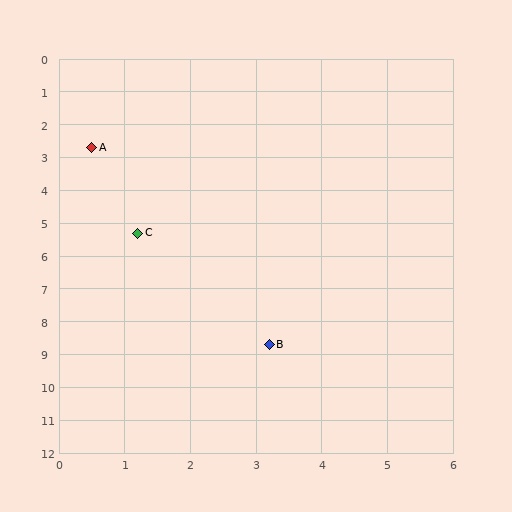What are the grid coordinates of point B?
Point B is at approximately (3.2, 8.7).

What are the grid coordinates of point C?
Point C is at approximately (1.2, 5.3).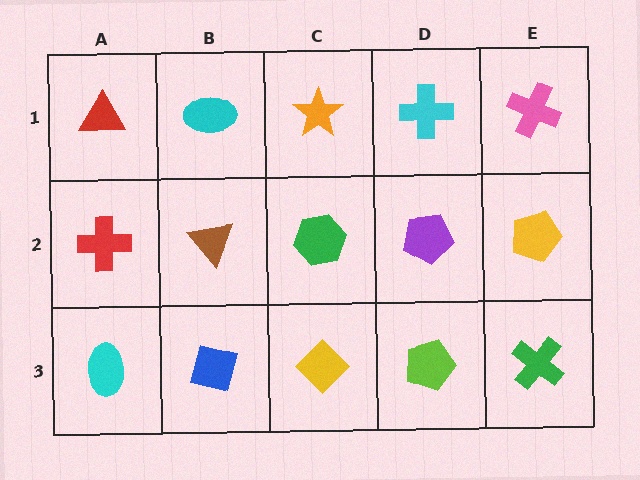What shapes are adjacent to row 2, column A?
A red triangle (row 1, column A), a cyan ellipse (row 3, column A), a brown triangle (row 2, column B).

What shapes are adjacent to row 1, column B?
A brown triangle (row 2, column B), a red triangle (row 1, column A), an orange star (row 1, column C).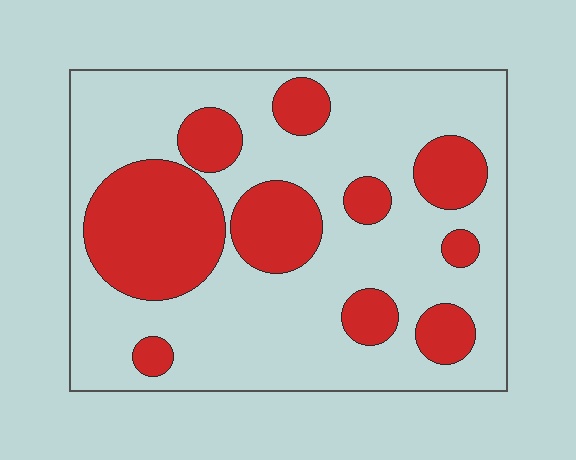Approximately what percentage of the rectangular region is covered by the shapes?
Approximately 30%.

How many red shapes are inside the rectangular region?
10.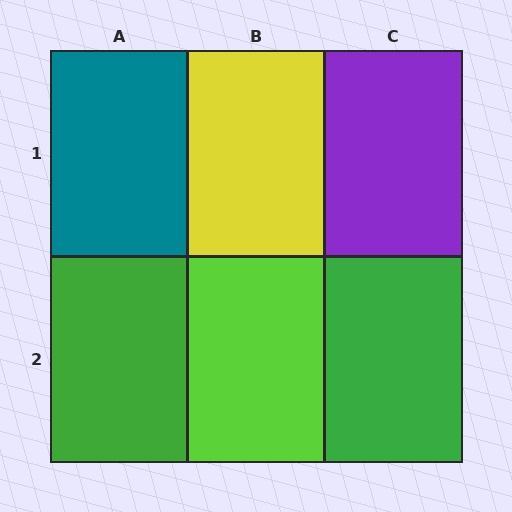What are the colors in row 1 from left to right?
Teal, yellow, purple.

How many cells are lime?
1 cell is lime.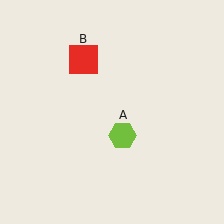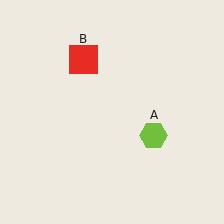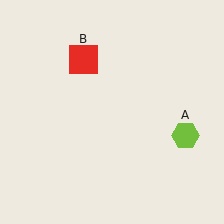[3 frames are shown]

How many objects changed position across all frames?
1 object changed position: lime hexagon (object A).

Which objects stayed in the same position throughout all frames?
Red square (object B) remained stationary.